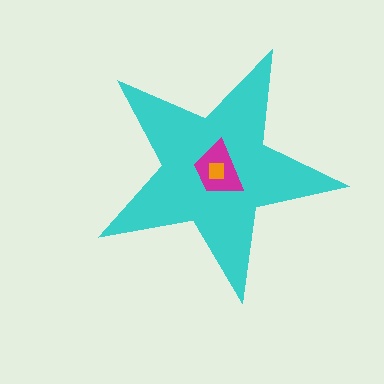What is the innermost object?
The orange square.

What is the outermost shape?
The cyan star.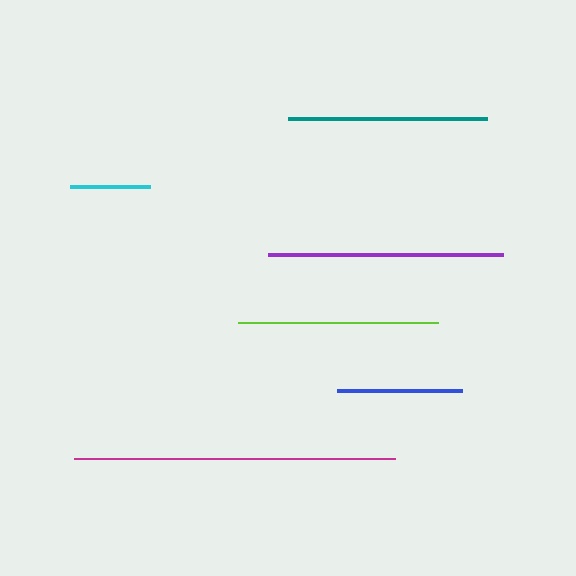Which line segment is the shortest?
The cyan line is the shortest at approximately 80 pixels.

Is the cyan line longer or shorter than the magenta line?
The magenta line is longer than the cyan line.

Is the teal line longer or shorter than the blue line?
The teal line is longer than the blue line.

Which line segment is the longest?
The magenta line is the longest at approximately 321 pixels.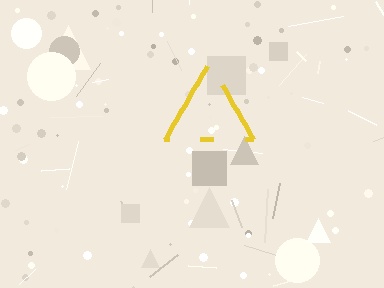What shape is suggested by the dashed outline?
The dashed outline suggests a triangle.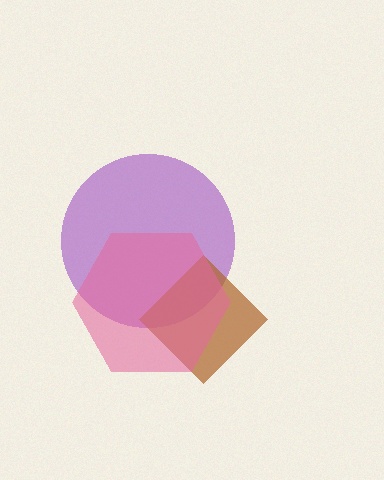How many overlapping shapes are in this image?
There are 3 overlapping shapes in the image.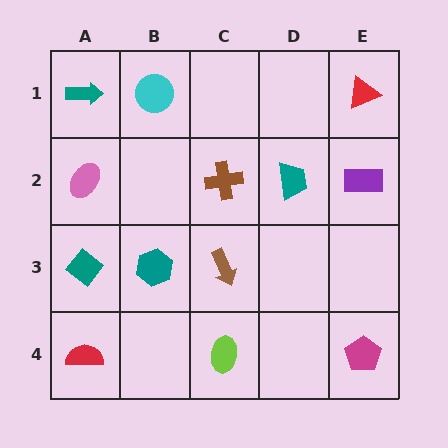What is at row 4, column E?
A magenta pentagon.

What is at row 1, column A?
A teal arrow.